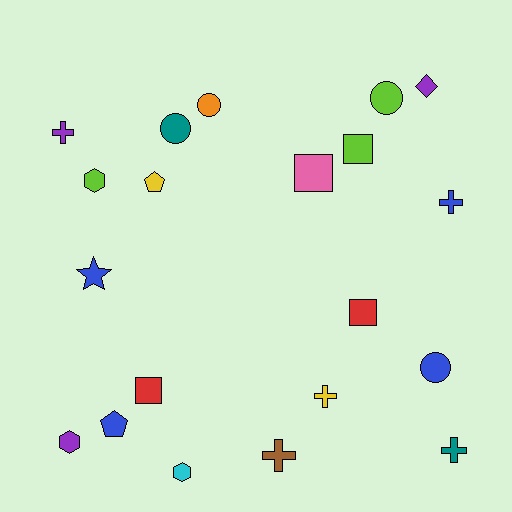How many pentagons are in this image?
There are 2 pentagons.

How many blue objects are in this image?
There are 4 blue objects.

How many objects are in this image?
There are 20 objects.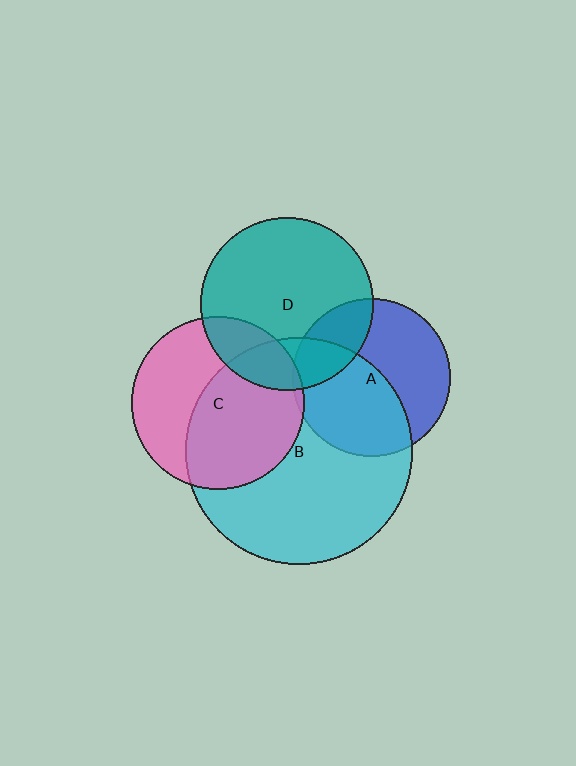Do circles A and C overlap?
Yes.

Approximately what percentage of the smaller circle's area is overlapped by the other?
Approximately 5%.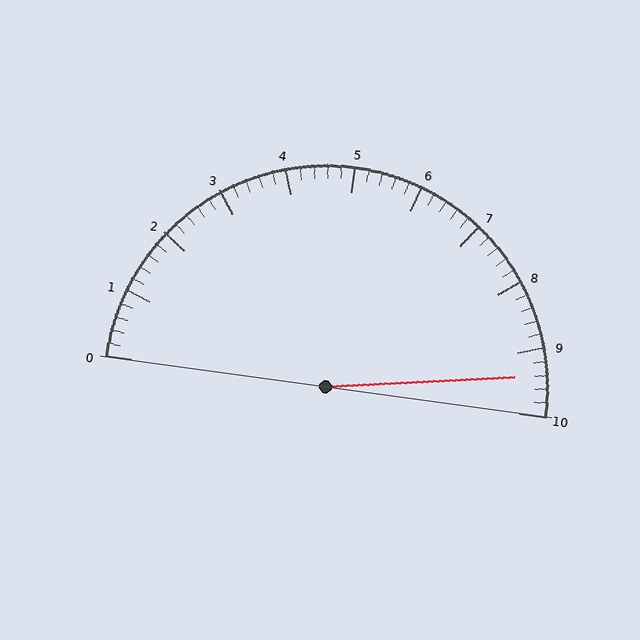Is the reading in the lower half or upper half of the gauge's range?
The reading is in the upper half of the range (0 to 10).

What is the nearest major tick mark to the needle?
The nearest major tick mark is 9.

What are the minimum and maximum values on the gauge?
The gauge ranges from 0 to 10.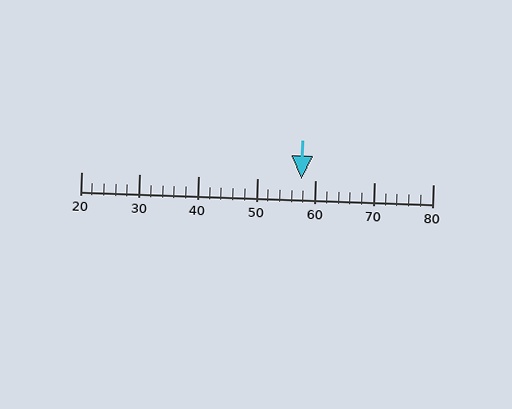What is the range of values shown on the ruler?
The ruler shows values from 20 to 80.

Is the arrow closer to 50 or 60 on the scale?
The arrow is closer to 60.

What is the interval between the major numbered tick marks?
The major tick marks are spaced 10 units apart.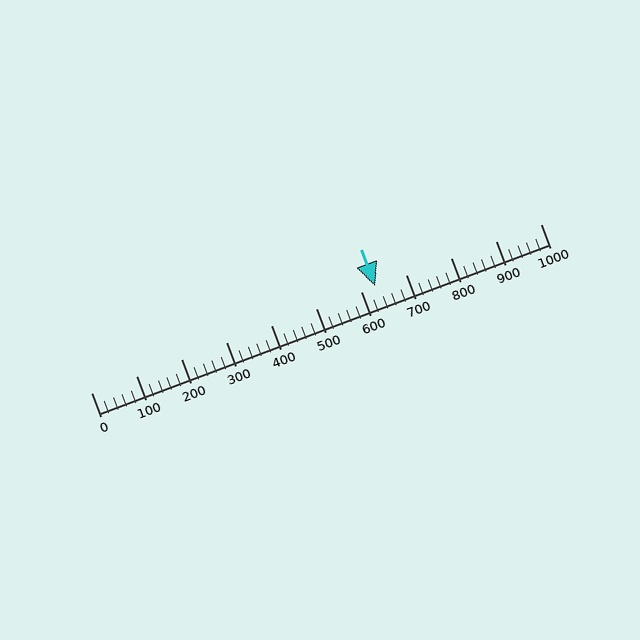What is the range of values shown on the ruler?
The ruler shows values from 0 to 1000.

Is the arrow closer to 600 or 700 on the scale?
The arrow is closer to 600.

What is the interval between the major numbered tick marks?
The major tick marks are spaced 100 units apart.